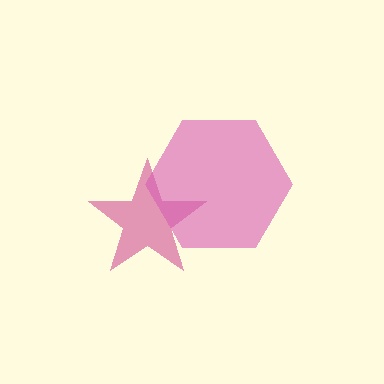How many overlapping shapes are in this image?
There are 2 overlapping shapes in the image.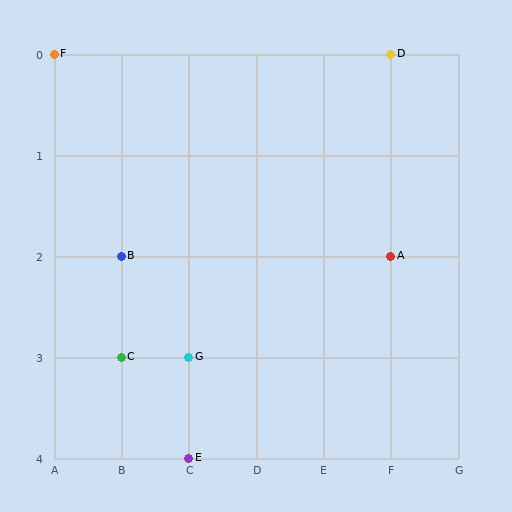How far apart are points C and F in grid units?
Points C and F are 1 column and 3 rows apart (about 3.2 grid units diagonally).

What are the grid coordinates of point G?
Point G is at grid coordinates (C, 3).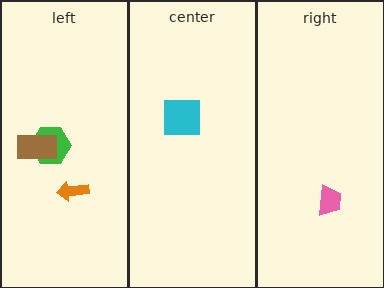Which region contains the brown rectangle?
The left region.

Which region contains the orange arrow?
The left region.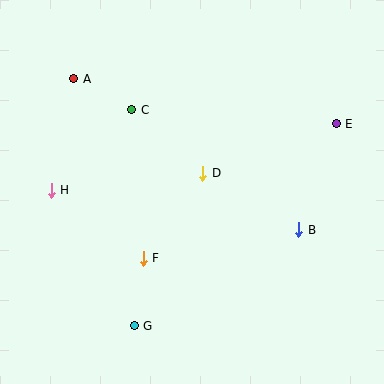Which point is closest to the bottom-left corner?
Point G is closest to the bottom-left corner.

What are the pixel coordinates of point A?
Point A is at (74, 79).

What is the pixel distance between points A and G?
The distance between A and G is 254 pixels.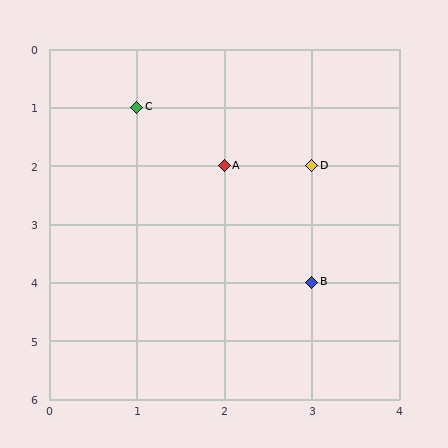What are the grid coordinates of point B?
Point B is at grid coordinates (3, 4).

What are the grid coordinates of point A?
Point A is at grid coordinates (2, 2).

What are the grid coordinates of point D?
Point D is at grid coordinates (3, 2).